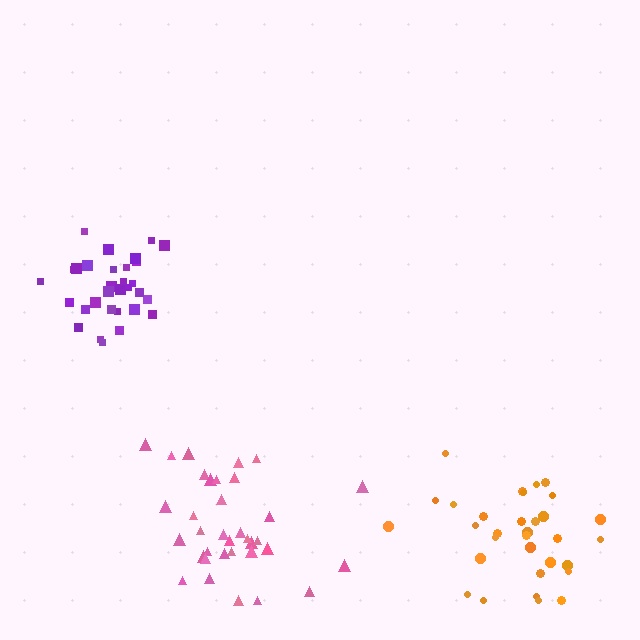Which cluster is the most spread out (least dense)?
Orange.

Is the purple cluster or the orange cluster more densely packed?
Purple.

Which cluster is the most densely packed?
Purple.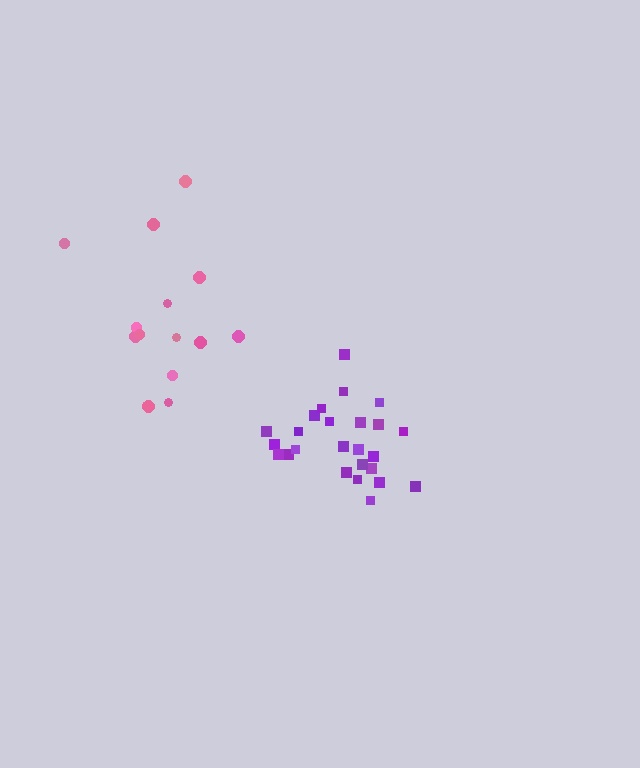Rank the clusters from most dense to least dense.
purple, pink.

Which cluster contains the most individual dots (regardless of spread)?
Purple (25).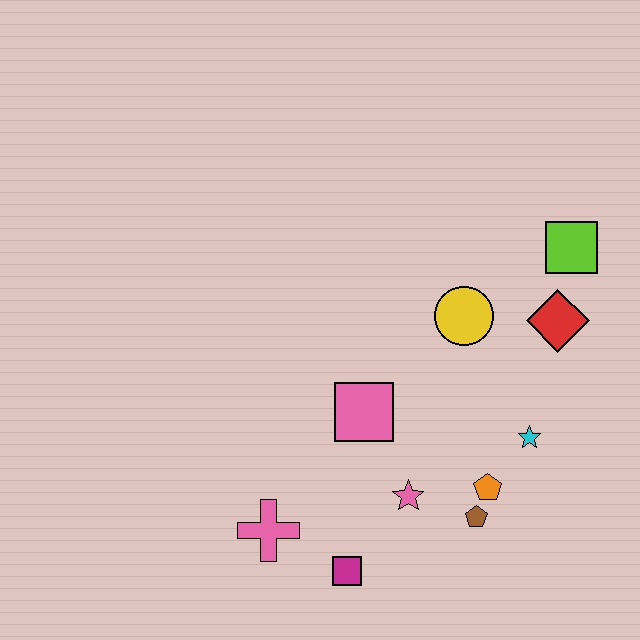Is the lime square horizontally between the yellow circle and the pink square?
No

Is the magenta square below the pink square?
Yes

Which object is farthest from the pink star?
The lime square is farthest from the pink star.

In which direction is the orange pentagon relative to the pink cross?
The orange pentagon is to the right of the pink cross.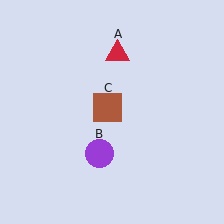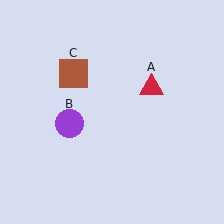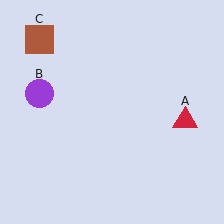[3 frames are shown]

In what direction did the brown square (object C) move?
The brown square (object C) moved up and to the left.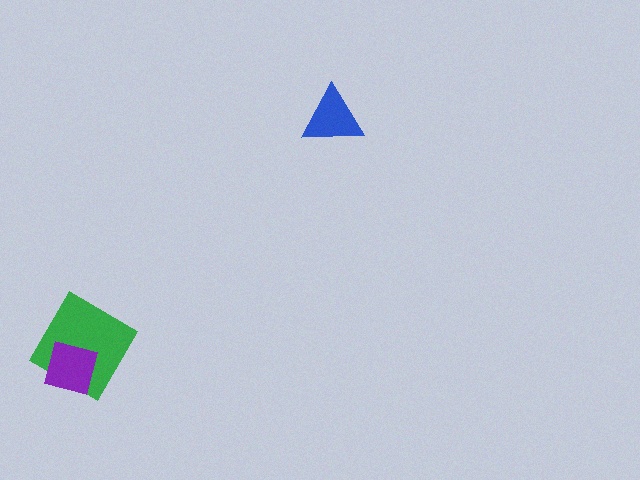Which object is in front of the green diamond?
The purple square is in front of the green diamond.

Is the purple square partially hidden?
No, no other shape covers it.